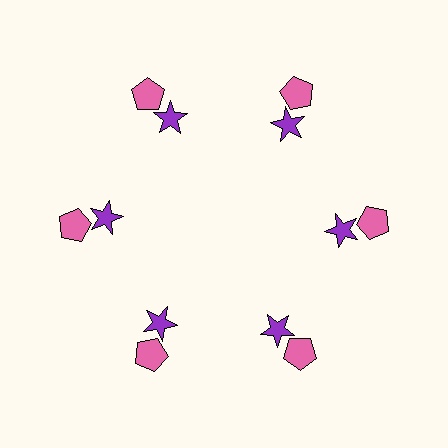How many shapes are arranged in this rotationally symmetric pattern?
There are 12 shapes, arranged in 6 groups of 2.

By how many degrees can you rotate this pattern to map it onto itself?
The pattern maps onto itself every 60 degrees of rotation.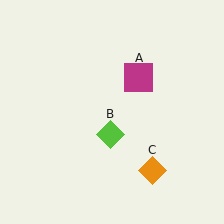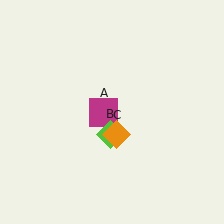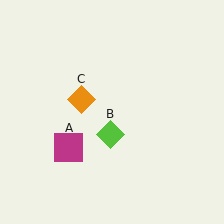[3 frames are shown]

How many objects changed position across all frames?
2 objects changed position: magenta square (object A), orange diamond (object C).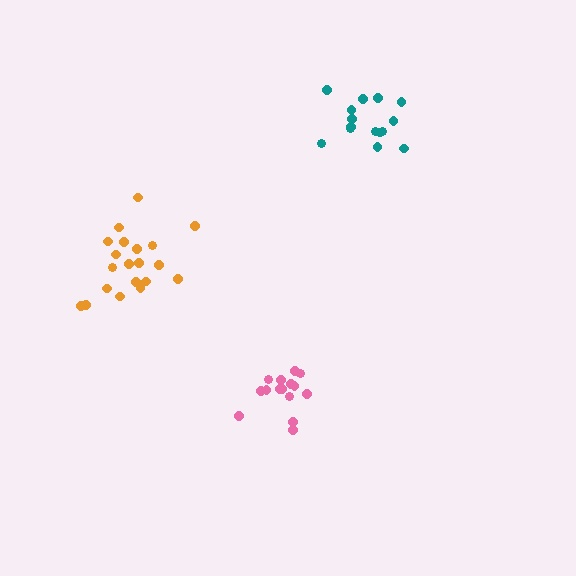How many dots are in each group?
Group 1: 15 dots, Group 2: 20 dots, Group 3: 15 dots (50 total).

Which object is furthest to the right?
The teal cluster is rightmost.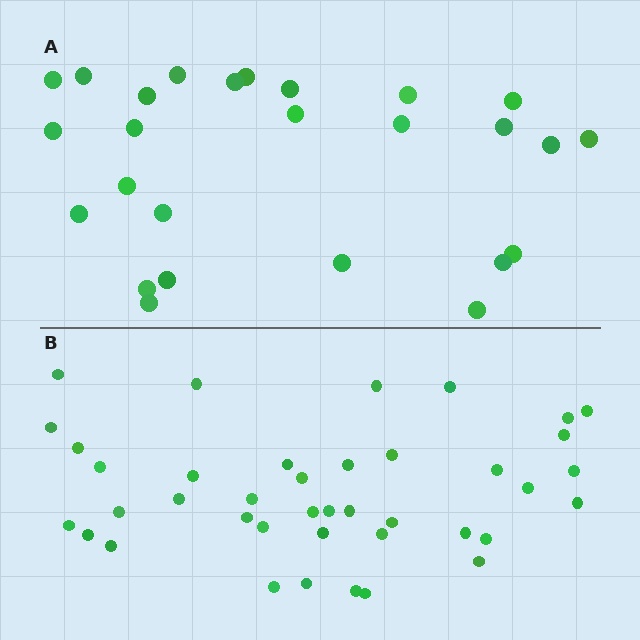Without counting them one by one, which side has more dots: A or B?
Region B (the bottom region) has more dots.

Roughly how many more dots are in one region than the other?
Region B has approximately 15 more dots than region A.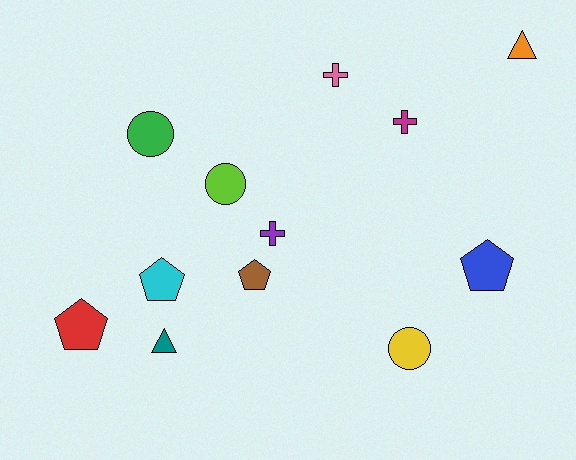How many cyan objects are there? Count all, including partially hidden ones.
There is 1 cyan object.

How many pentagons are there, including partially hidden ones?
There are 4 pentagons.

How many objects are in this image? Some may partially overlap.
There are 12 objects.